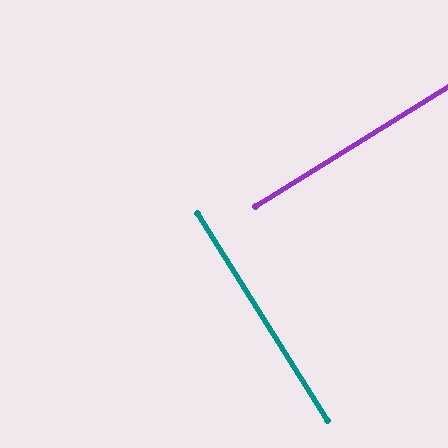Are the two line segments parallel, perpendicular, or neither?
Perpendicular — they meet at approximately 89°.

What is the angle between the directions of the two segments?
Approximately 89 degrees.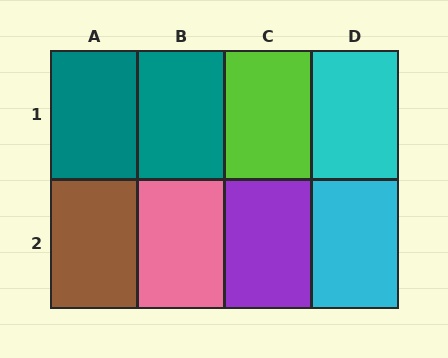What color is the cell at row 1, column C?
Lime.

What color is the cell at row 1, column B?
Teal.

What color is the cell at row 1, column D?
Cyan.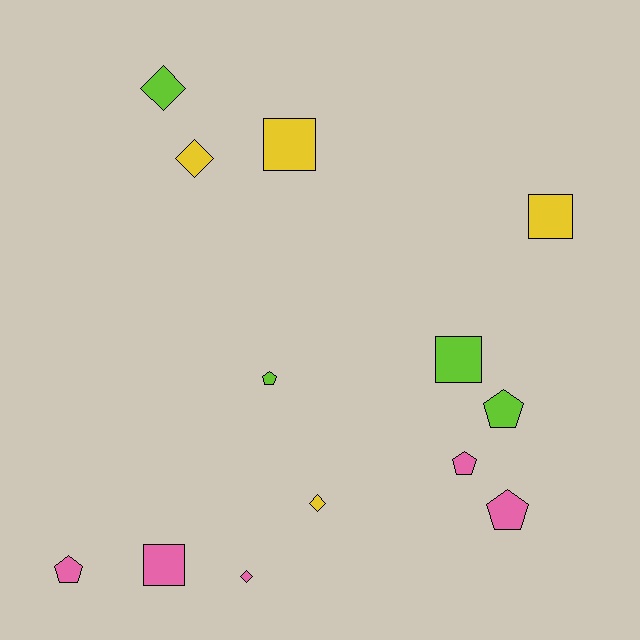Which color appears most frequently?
Pink, with 5 objects.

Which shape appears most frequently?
Pentagon, with 5 objects.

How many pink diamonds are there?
There is 1 pink diamond.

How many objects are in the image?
There are 13 objects.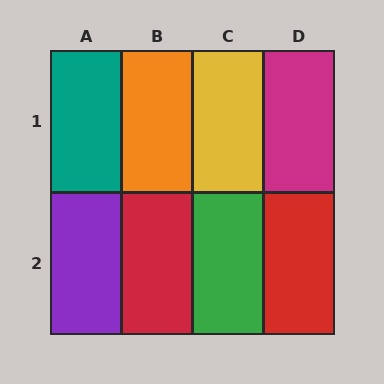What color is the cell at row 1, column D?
Magenta.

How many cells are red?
2 cells are red.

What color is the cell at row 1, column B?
Orange.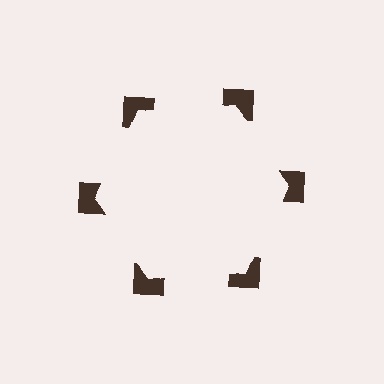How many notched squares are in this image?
There are 6 — one at each vertex of the illusory hexagon.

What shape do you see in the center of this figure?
An illusory hexagon — its edges are inferred from the aligned wedge cuts in the notched squares, not physically drawn.